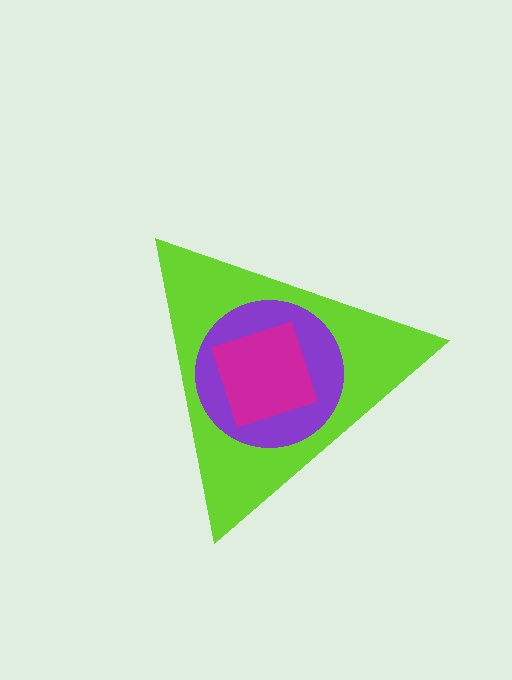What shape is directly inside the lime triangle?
The purple circle.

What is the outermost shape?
The lime triangle.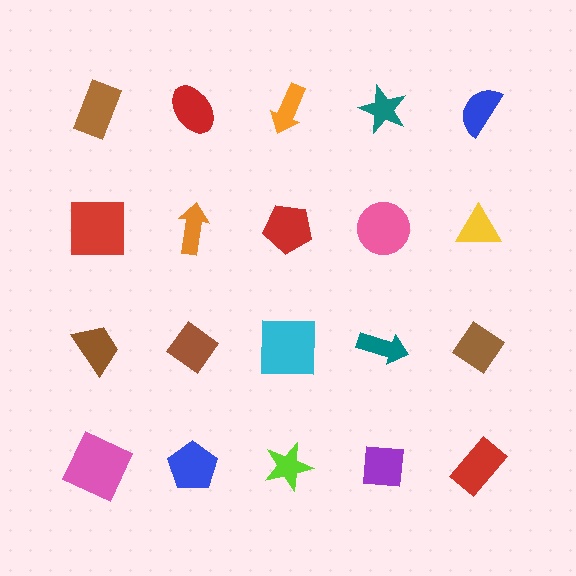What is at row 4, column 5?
A red rectangle.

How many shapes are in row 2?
5 shapes.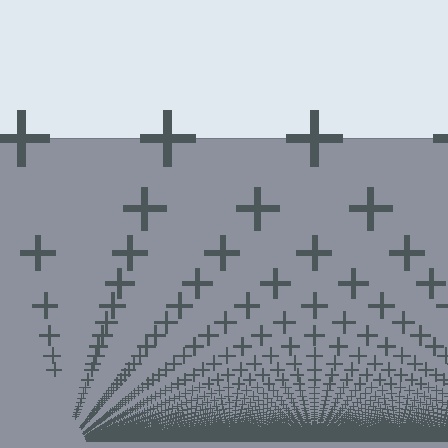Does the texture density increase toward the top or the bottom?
Density increases toward the bottom.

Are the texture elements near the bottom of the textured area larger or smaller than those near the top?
Smaller. The gradient is inverted — elements near the bottom are smaller and denser.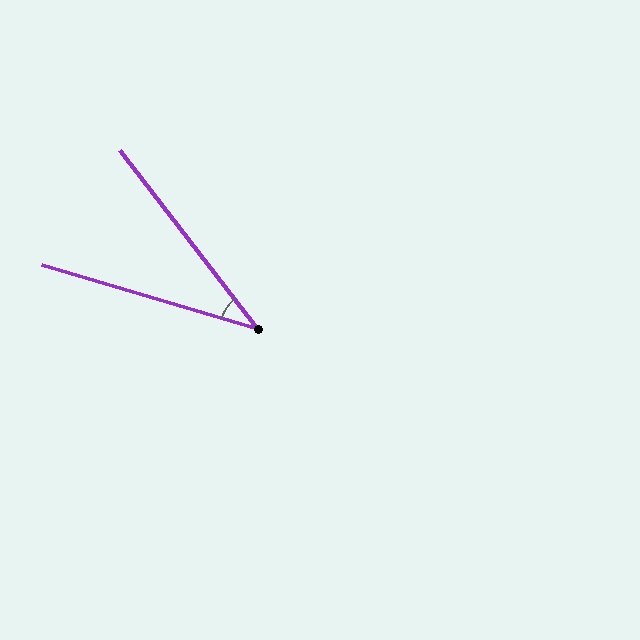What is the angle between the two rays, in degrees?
Approximately 36 degrees.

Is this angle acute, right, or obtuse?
It is acute.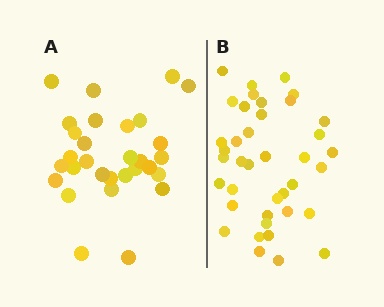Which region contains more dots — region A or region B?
Region B (the right region) has more dots.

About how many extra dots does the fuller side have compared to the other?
Region B has roughly 8 or so more dots than region A.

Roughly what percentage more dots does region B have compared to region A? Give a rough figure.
About 30% more.